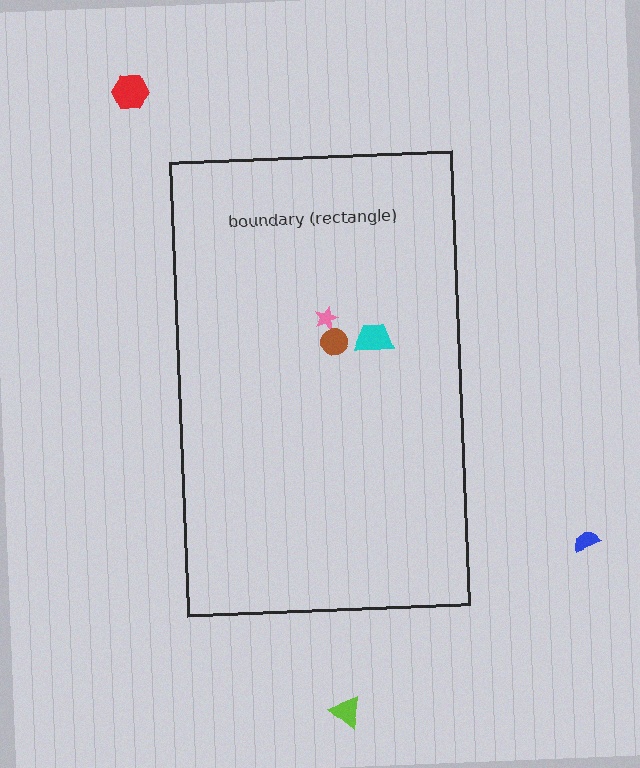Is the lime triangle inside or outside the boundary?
Outside.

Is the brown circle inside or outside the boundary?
Inside.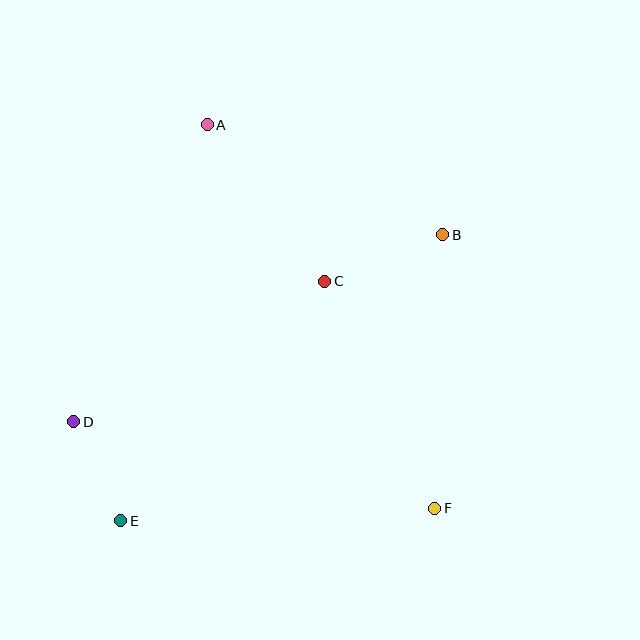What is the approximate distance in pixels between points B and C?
The distance between B and C is approximately 127 pixels.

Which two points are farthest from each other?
Points A and F are farthest from each other.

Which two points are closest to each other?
Points D and E are closest to each other.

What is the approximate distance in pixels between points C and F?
The distance between C and F is approximately 252 pixels.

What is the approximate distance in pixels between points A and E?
The distance between A and E is approximately 405 pixels.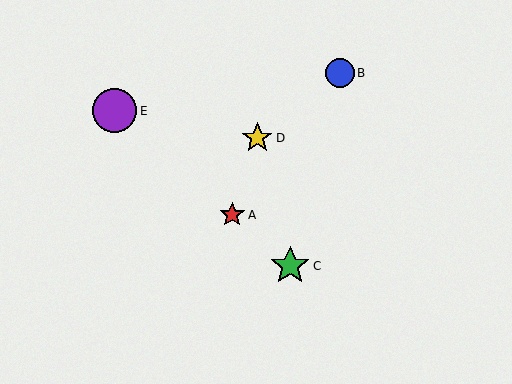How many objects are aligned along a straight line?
3 objects (A, C, E) are aligned along a straight line.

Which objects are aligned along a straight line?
Objects A, C, E are aligned along a straight line.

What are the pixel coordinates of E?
Object E is at (115, 111).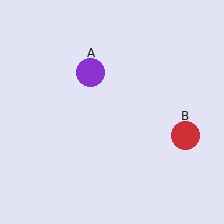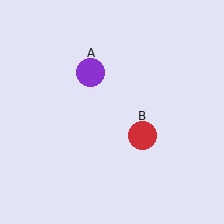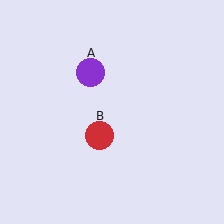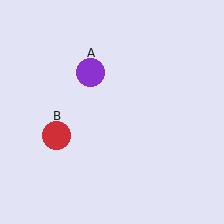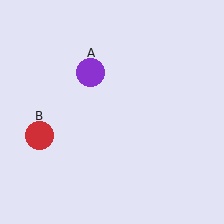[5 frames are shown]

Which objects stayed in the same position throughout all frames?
Purple circle (object A) remained stationary.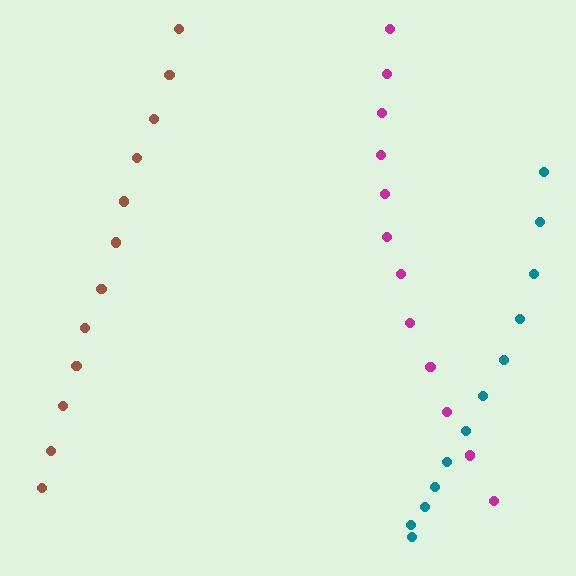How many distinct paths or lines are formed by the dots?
There are 3 distinct paths.